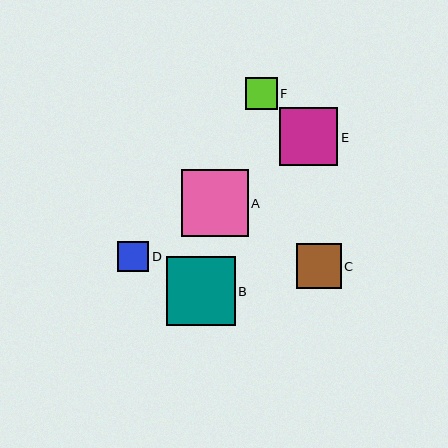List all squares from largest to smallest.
From largest to smallest: B, A, E, C, F, D.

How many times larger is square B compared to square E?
Square B is approximately 1.2 times the size of square E.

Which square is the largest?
Square B is the largest with a size of approximately 69 pixels.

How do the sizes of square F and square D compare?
Square F and square D are approximately the same size.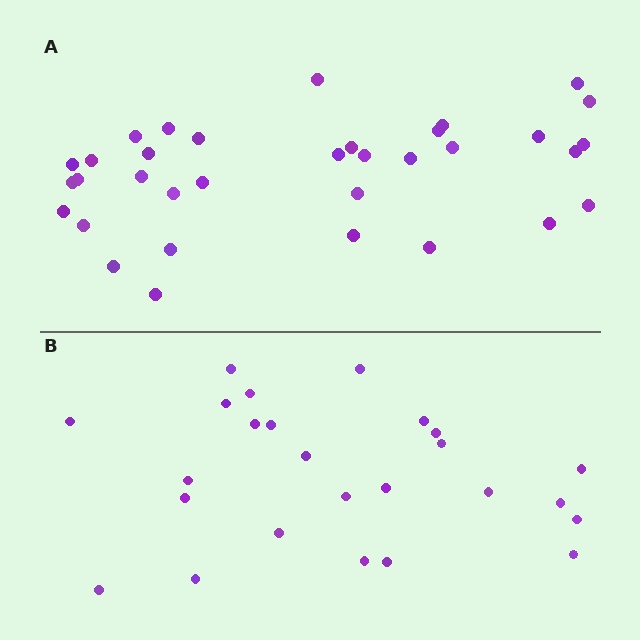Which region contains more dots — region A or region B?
Region A (the top region) has more dots.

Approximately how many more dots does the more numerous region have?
Region A has roughly 8 or so more dots than region B.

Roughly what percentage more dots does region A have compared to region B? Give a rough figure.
About 35% more.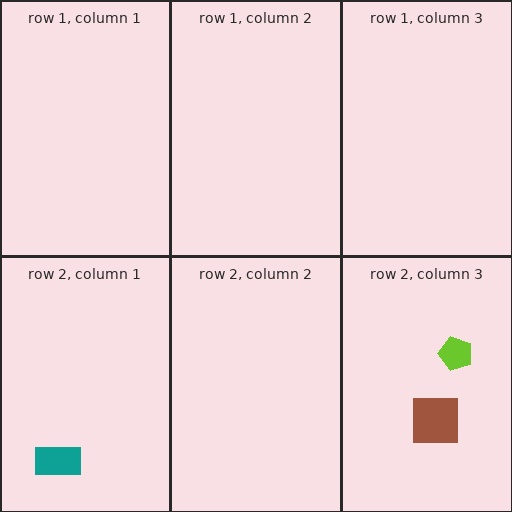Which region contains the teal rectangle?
The row 2, column 1 region.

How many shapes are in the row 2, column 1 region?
1.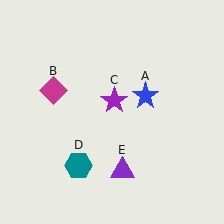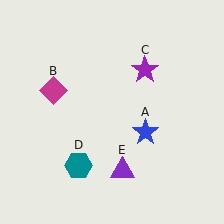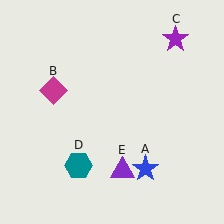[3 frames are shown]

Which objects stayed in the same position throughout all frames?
Magenta diamond (object B) and teal hexagon (object D) and purple triangle (object E) remained stationary.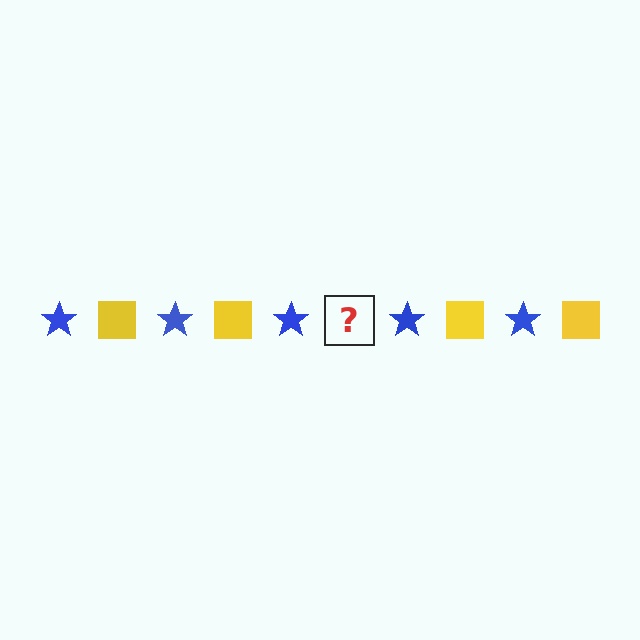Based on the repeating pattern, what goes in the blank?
The blank should be a yellow square.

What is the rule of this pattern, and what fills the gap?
The rule is that the pattern alternates between blue star and yellow square. The gap should be filled with a yellow square.